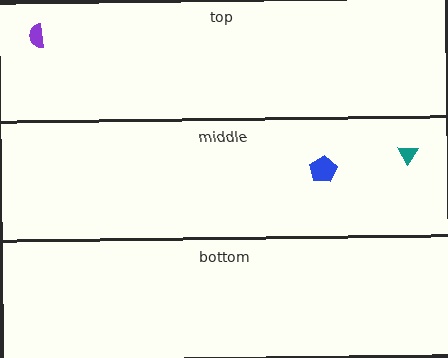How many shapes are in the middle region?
2.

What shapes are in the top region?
The purple semicircle.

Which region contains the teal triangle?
The middle region.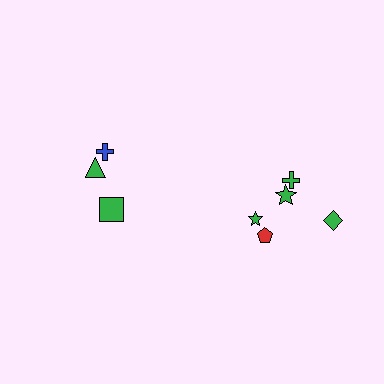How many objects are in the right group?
There are 5 objects.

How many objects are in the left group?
There are 3 objects.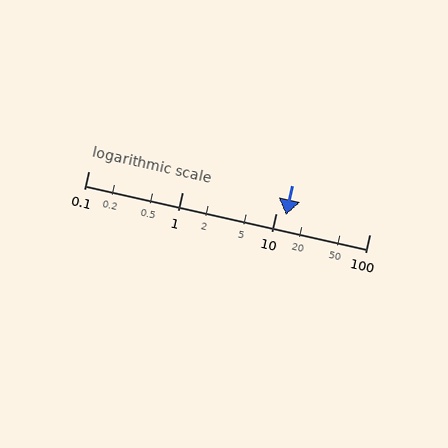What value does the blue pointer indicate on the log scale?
The pointer indicates approximately 13.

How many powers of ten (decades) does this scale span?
The scale spans 3 decades, from 0.1 to 100.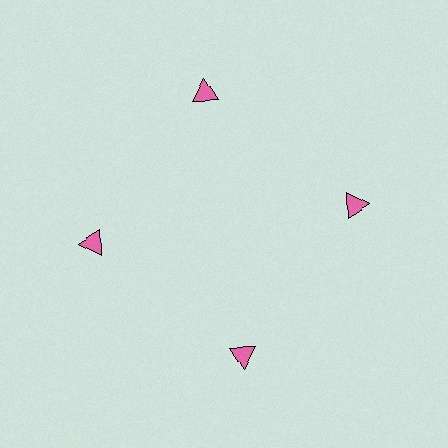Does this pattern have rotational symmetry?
Yes, this pattern has 4-fold rotational symmetry. It looks the same after rotating 90 degrees around the center.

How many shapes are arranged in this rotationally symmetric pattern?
There are 4 shapes, arranged in 4 groups of 1.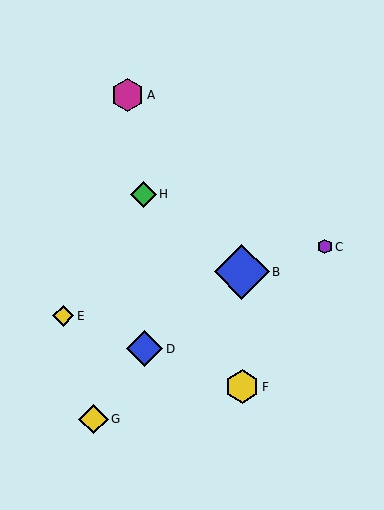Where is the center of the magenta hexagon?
The center of the magenta hexagon is at (128, 95).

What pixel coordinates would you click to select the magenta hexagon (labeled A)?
Click at (128, 95) to select the magenta hexagon A.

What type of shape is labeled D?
Shape D is a blue diamond.